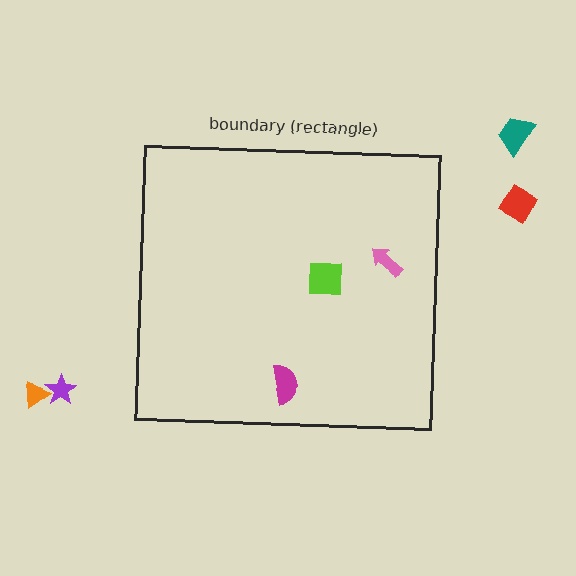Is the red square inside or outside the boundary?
Outside.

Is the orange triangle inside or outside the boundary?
Outside.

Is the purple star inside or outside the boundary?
Outside.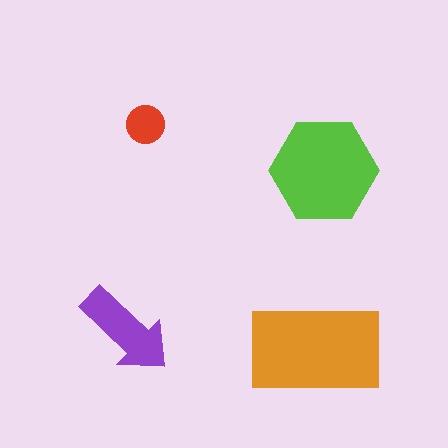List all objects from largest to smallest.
The orange rectangle, the lime hexagon, the purple arrow, the red circle.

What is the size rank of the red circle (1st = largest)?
4th.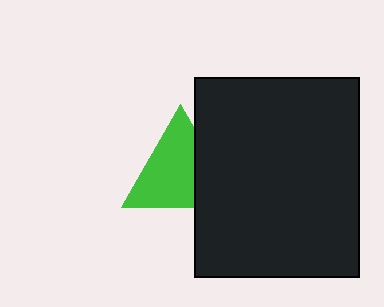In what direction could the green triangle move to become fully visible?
The green triangle could move left. That would shift it out from behind the black rectangle entirely.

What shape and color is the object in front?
The object in front is a black rectangle.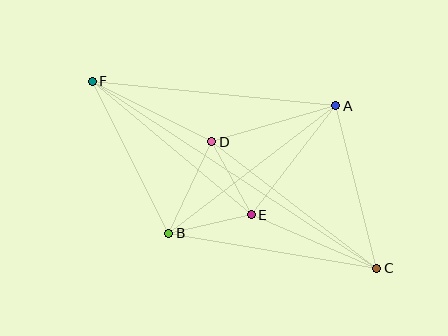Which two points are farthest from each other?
Points C and F are farthest from each other.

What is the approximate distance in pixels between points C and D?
The distance between C and D is approximately 208 pixels.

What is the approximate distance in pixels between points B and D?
The distance between B and D is approximately 101 pixels.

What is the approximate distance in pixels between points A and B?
The distance between A and B is approximately 210 pixels.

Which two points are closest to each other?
Points D and E are closest to each other.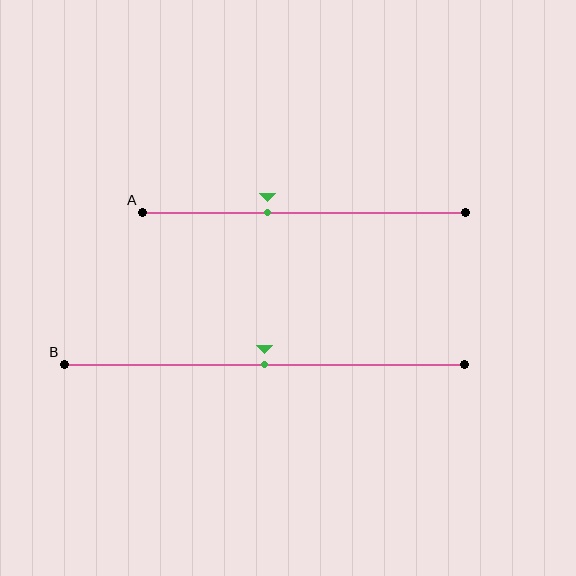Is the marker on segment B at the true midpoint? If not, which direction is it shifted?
Yes, the marker on segment B is at the true midpoint.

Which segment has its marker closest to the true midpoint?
Segment B has its marker closest to the true midpoint.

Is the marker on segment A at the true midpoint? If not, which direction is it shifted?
No, the marker on segment A is shifted to the left by about 11% of the segment length.